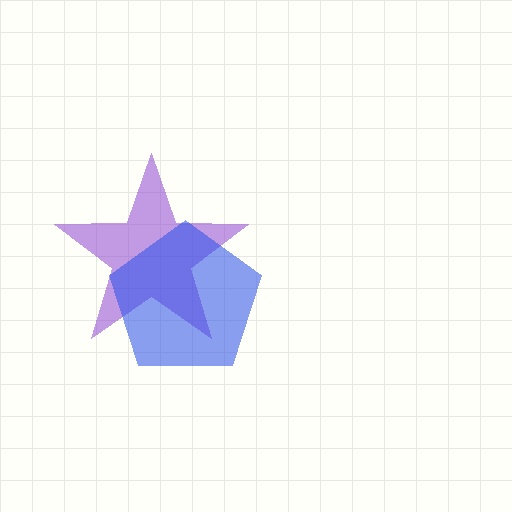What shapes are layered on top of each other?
The layered shapes are: a purple star, a blue pentagon.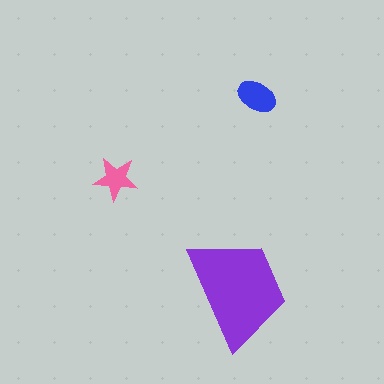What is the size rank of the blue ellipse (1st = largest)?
2nd.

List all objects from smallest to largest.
The pink star, the blue ellipse, the purple trapezoid.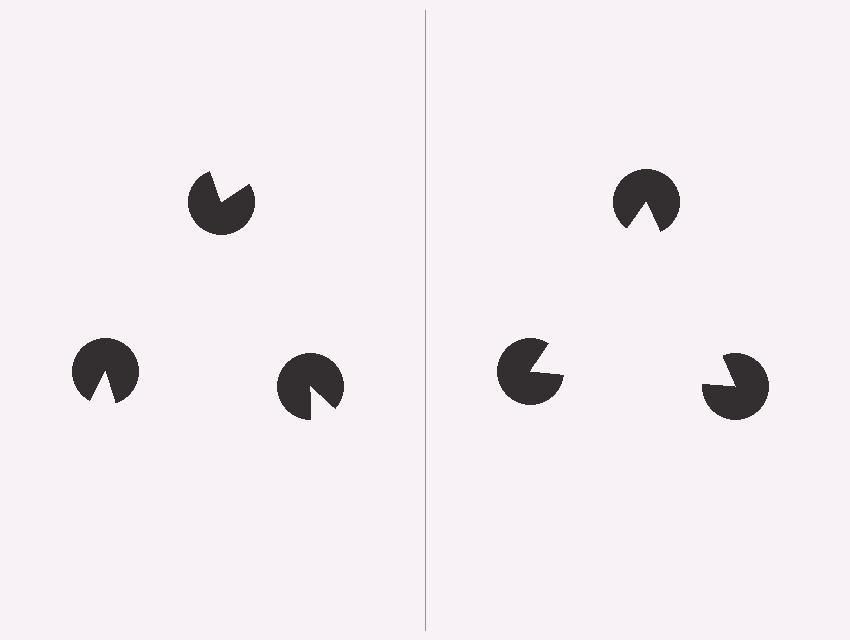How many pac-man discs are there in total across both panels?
6 — 3 on each side.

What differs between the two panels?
The pac-man discs are positioned identically on both sides; only the wedge orientations differ. On the right they align to a triangle; on the left they are misaligned.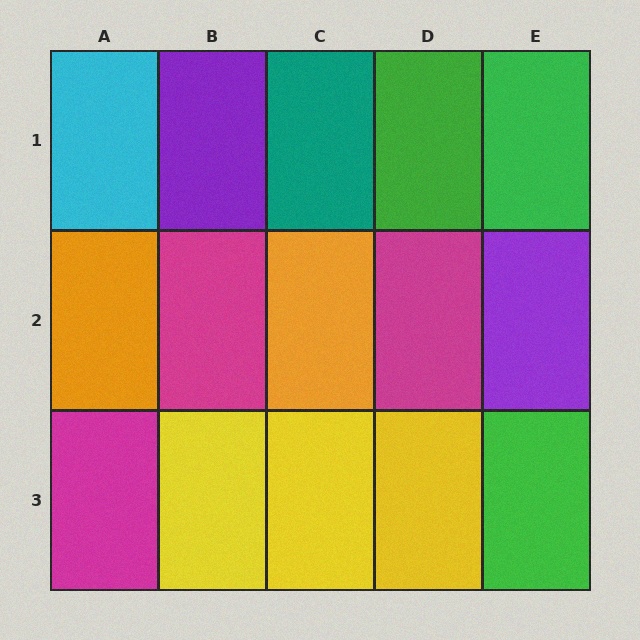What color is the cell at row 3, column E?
Green.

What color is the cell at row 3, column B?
Yellow.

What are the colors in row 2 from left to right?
Orange, magenta, orange, magenta, purple.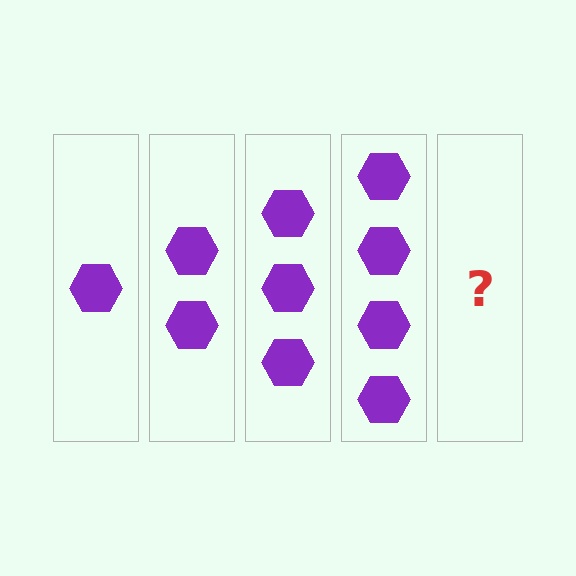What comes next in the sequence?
The next element should be 5 hexagons.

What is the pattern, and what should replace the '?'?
The pattern is that each step adds one more hexagon. The '?' should be 5 hexagons.